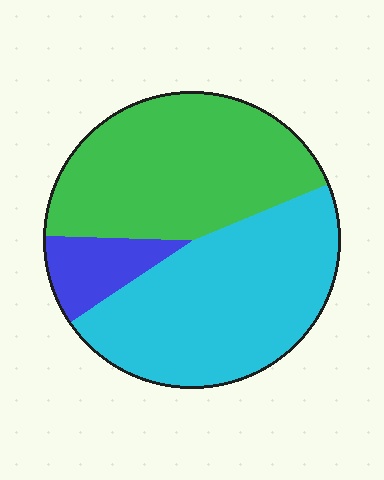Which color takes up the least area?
Blue, at roughly 10%.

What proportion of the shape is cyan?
Cyan takes up about one half (1/2) of the shape.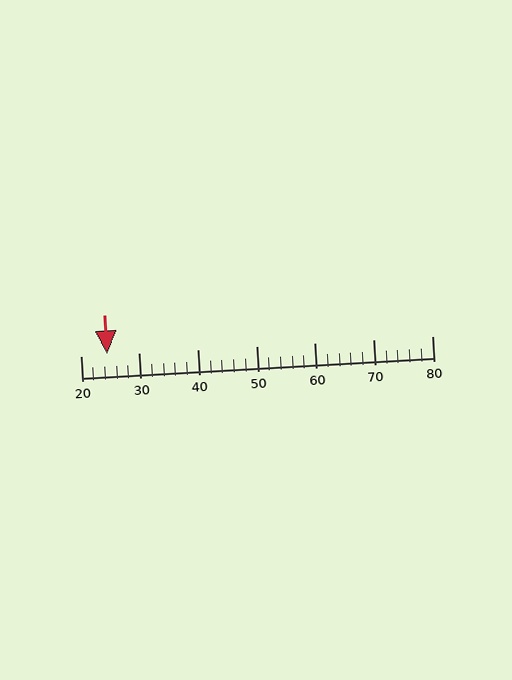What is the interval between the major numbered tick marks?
The major tick marks are spaced 10 units apart.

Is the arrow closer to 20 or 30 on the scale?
The arrow is closer to 20.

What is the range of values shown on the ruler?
The ruler shows values from 20 to 80.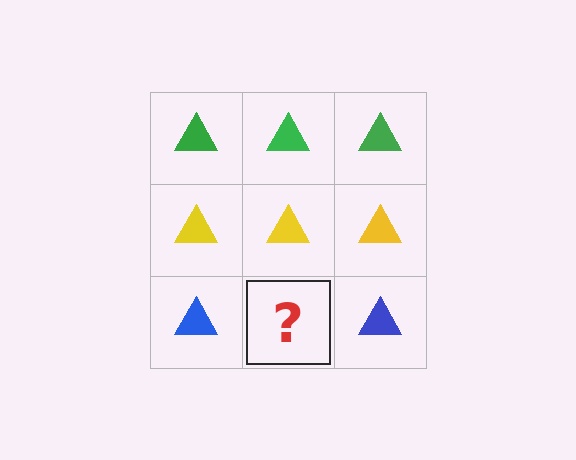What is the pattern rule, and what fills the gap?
The rule is that each row has a consistent color. The gap should be filled with a blue triangle.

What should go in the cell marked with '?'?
The missing cell should contain a blue triangle.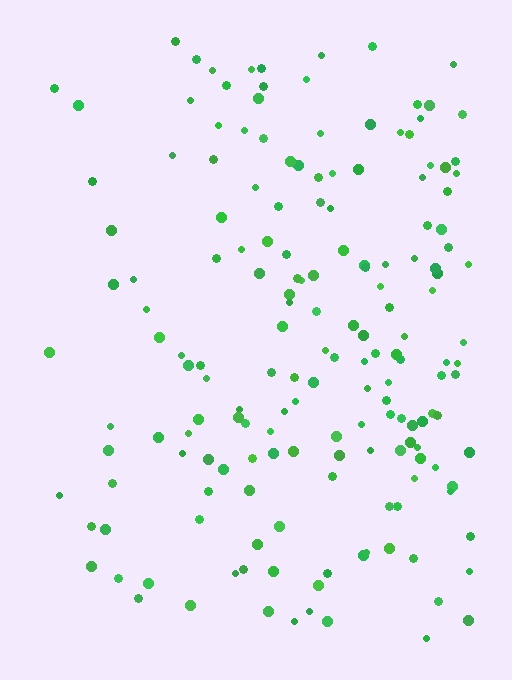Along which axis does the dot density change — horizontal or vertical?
Horizontal.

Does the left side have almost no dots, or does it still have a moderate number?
Still a moderate number, just noticeably fewer than the right.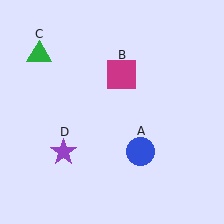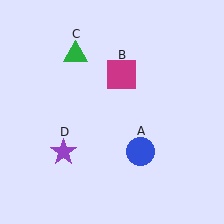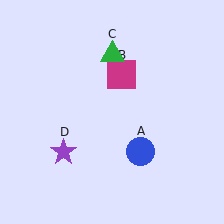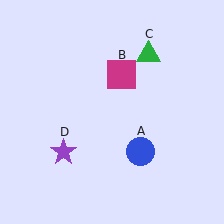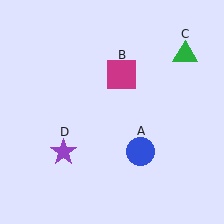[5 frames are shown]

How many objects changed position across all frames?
1 object changed position: green triangle (object C).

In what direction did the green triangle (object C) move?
The green triangle (object C) moved right.